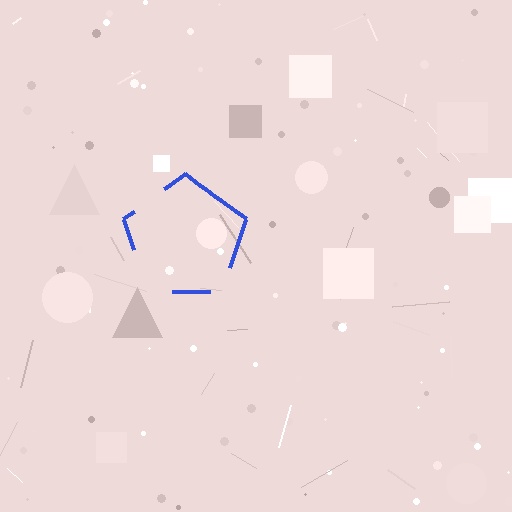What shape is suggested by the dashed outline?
The dashed outline suggests a pentagon.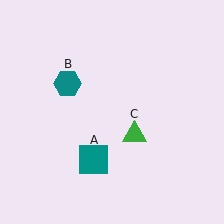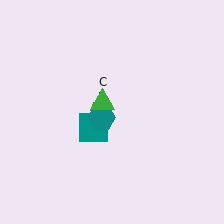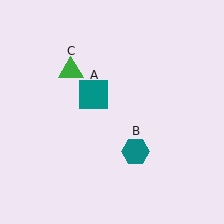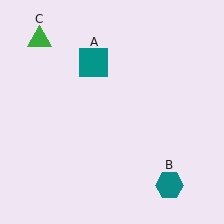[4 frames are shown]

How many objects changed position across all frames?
3 objects changed position: teal square (object A), teal hexagon (object B), green triangle (object C).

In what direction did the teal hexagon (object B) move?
The teal hexagon (object B) moved down and to the right.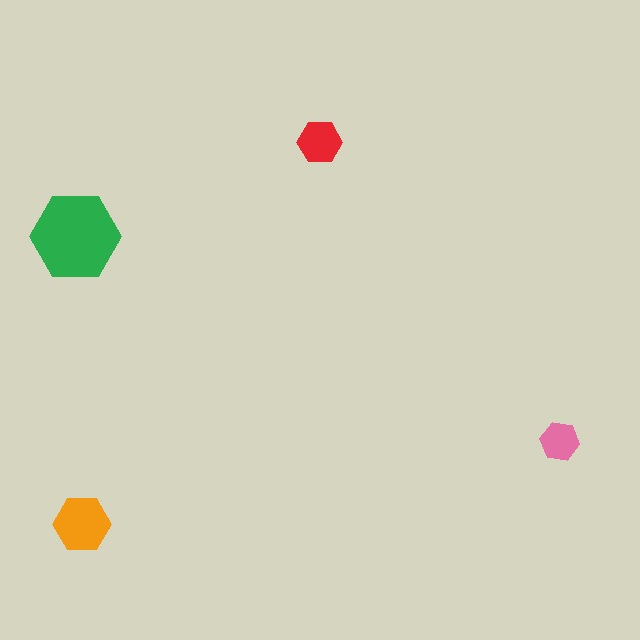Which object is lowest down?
The orange hexagon is bottommost.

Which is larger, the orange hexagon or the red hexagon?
The orange one.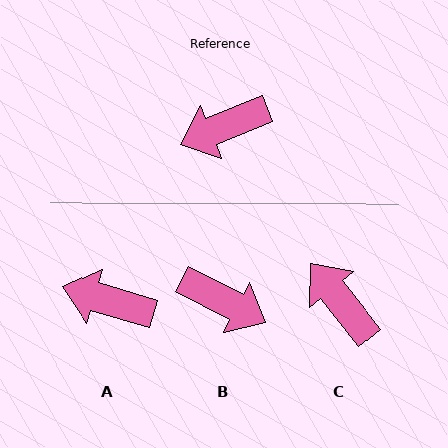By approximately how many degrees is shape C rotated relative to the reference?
Approximately 74 degrees clockwise.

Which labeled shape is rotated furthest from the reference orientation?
B, about 130 degrees away.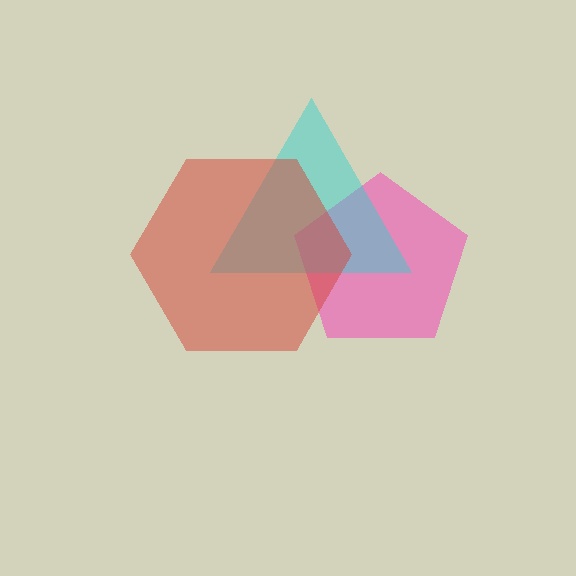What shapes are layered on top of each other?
The layered shapes are: a pink pentagon, a cyan triangle, a red hexagon.